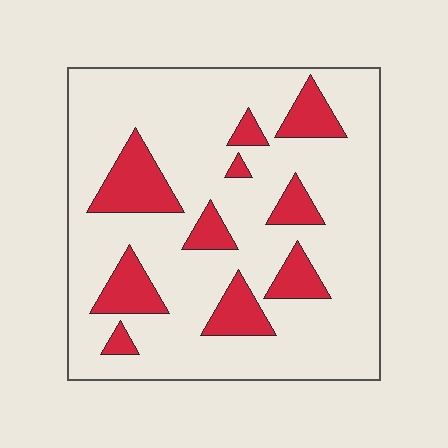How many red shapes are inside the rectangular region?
10.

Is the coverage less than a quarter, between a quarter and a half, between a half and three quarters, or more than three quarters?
Less than a quarter.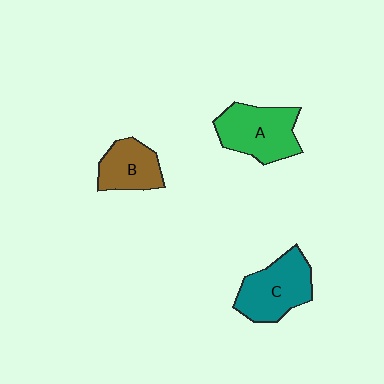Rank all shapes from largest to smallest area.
From largest to smallest: A (green), C (teal), B (brown).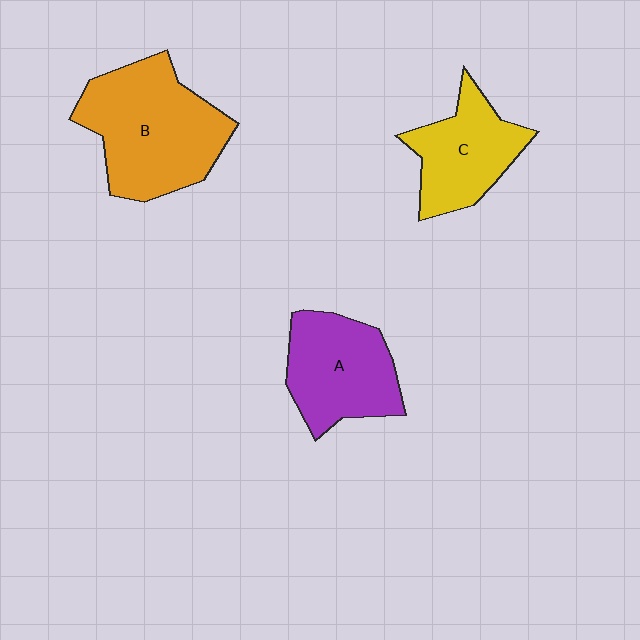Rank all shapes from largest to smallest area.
From largest to smallest: B (orange), A (purple), C (yellow).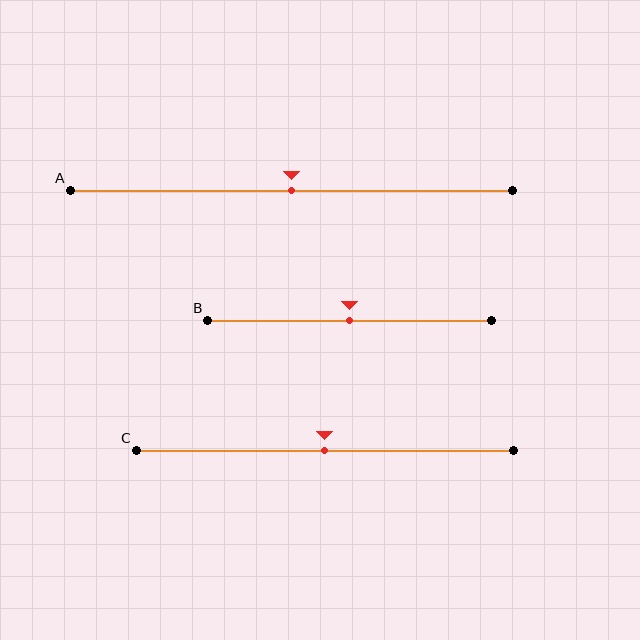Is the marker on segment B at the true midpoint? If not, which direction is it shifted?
Yes, the marker on segment B is at the true midpoint.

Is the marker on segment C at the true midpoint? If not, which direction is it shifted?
Yes, the marker on segment C is at the true midpoint.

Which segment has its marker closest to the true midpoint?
Segment A has its marker closest to the true midpoint.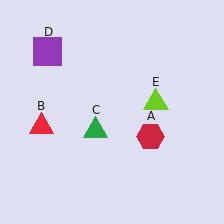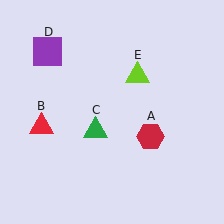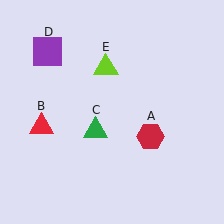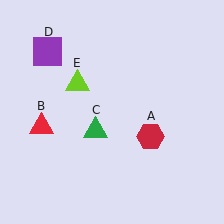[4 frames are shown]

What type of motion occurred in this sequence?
The lime triangle (object E) rotated counterclockwise around the center of the scene.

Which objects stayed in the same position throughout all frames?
Red hexagon (object A) and red triangle (object B) and green triangle (object C) and purple square (object D) remained stationary.